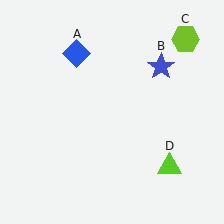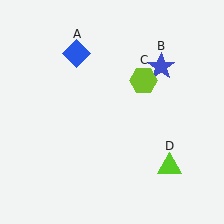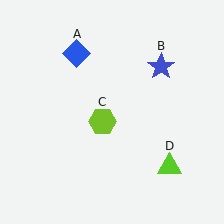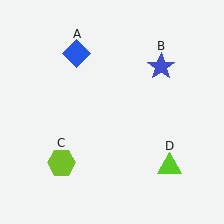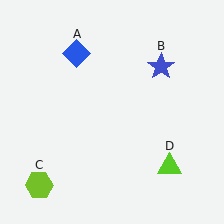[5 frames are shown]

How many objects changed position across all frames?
1 object changed position: lime hexagon (object C).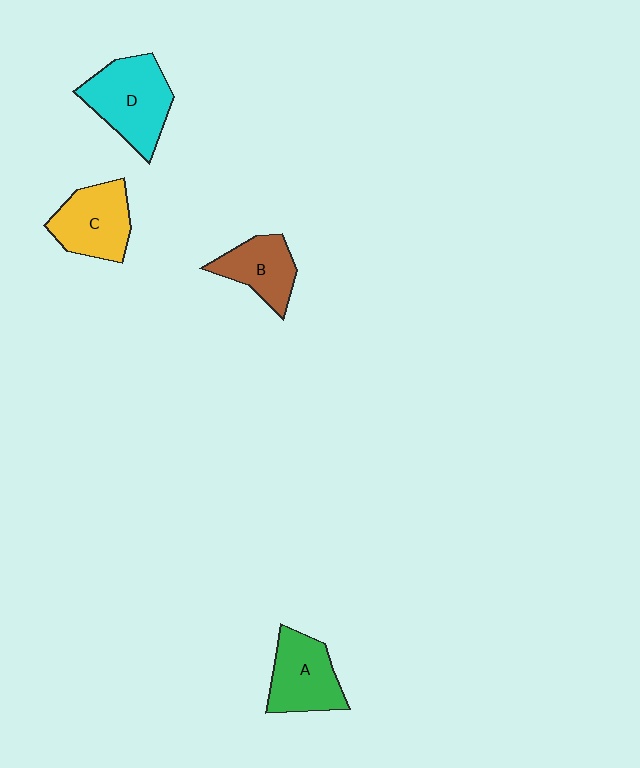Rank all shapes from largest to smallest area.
From largest to smallest: D (cyan), C (yellow), A (green), B (brown).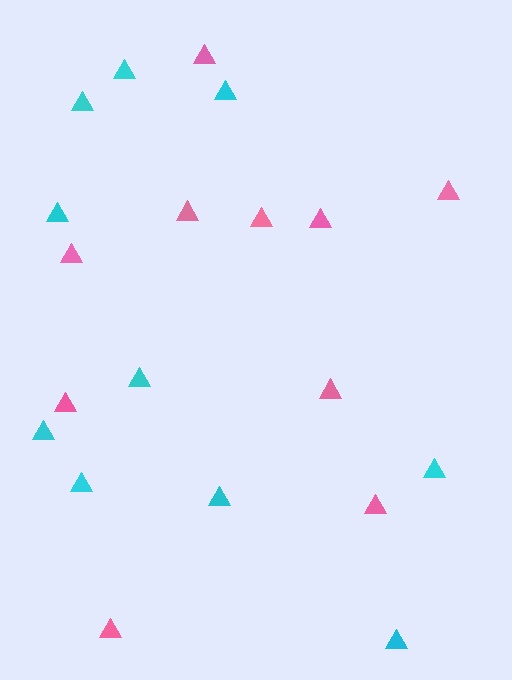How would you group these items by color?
There are 2 groups: one group of pink triangles (10) and one group of cyan triangles (10).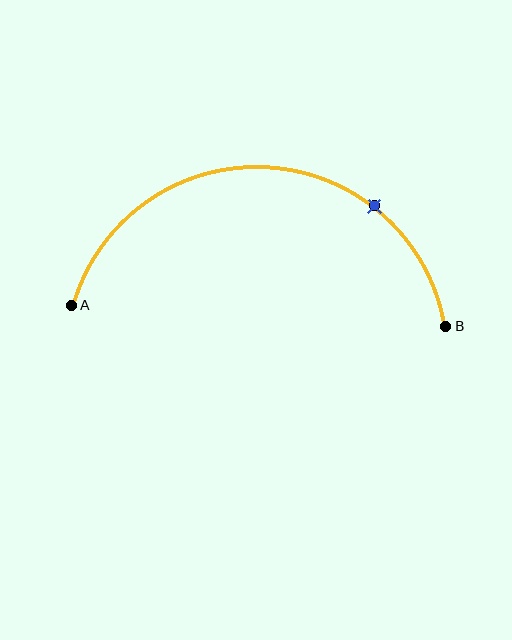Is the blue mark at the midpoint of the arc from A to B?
No. The blue mark lies on the arc but is closer to endpoint B. The arc midpoint would be at the point on the curve equidistant along the arc from both A and B.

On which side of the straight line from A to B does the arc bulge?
The arc bulges above the straight line connecting A and B.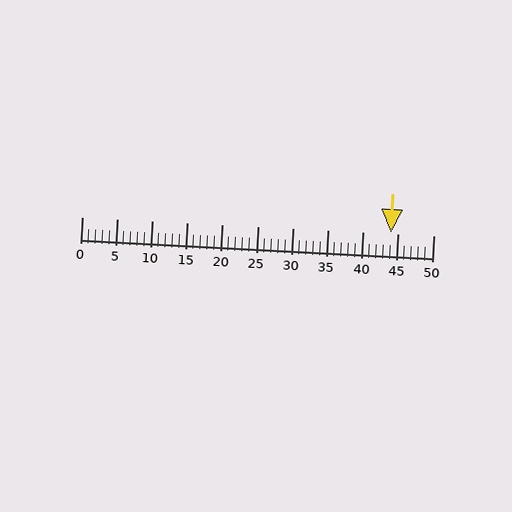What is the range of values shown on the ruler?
The ruler shows values from 0 to 50.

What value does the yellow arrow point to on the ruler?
The yellow arrow points to approximately 44.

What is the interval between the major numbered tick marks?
The major tick marks are spaced 5 units apart.